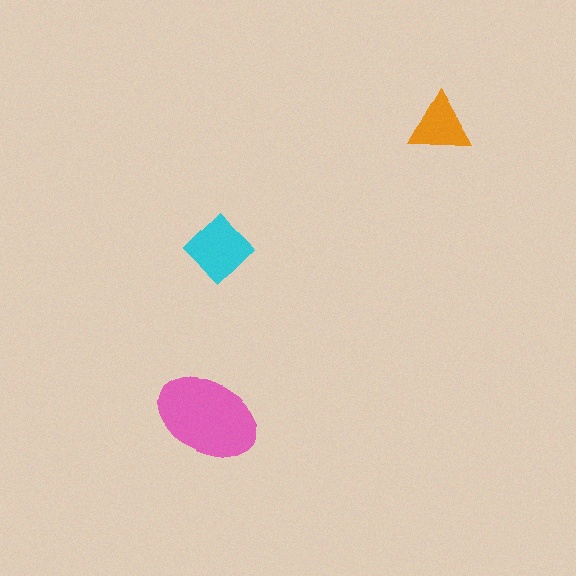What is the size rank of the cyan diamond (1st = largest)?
2nd.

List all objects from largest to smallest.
The pink ellipse, the cyan diamond, the orange triangle.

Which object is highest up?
The orange triangle is topmost.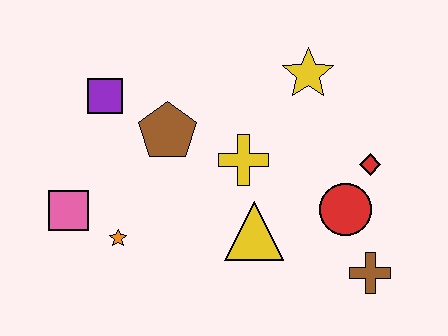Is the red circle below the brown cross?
No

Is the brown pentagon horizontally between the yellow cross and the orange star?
Yes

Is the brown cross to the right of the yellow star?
Yes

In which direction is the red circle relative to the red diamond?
The red circle is below the red diamond.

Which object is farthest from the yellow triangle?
The purple square is farthest from the yellow triangle.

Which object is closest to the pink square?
The orange star is closest to the pink square.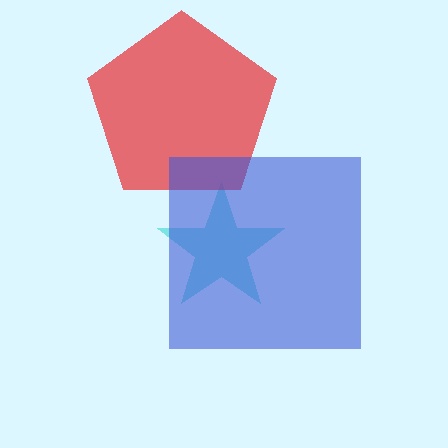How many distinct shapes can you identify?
There are 3 distinct shapes: a cyan star, a red pentagon, a blue square.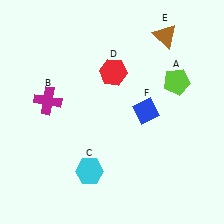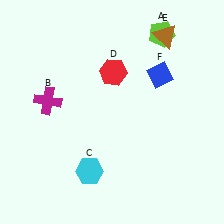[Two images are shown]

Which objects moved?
The objects that moved are: the lime pentagon (A), the blue diamond (F).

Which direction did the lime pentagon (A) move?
The lime pentagon (A) moved up.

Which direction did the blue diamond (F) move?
The blue diamond (F) moved up.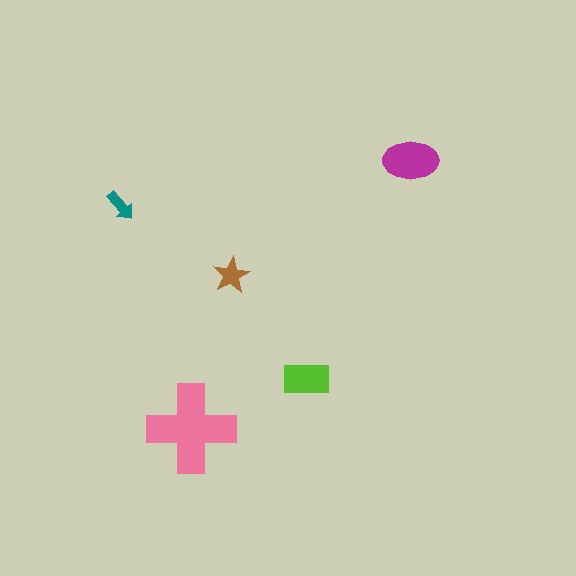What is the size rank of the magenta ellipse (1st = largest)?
2nd.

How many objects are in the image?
There are 5 objects in the image.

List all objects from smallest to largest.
The teal arrow, the brown star, the lime rectangle, the magenta ellipse, the pink cross.